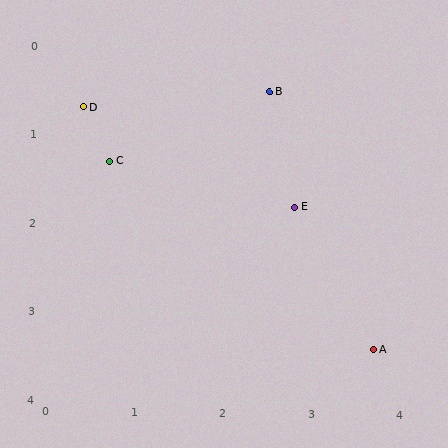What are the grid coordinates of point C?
Point C is at approximately (0.7, 1.3).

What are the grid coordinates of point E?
Point E is at approximately (2.8, 1.8).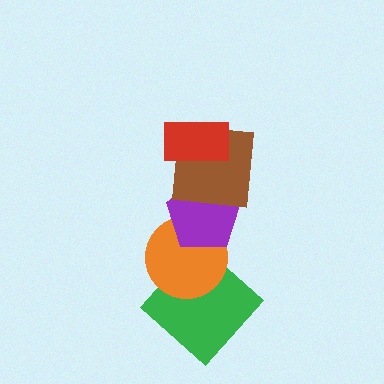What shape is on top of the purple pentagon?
The brown square is on top of the purple pentagon.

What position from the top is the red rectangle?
The red rectangle is 1st from the top.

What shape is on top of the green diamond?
The orange circle is on top of the green diamond.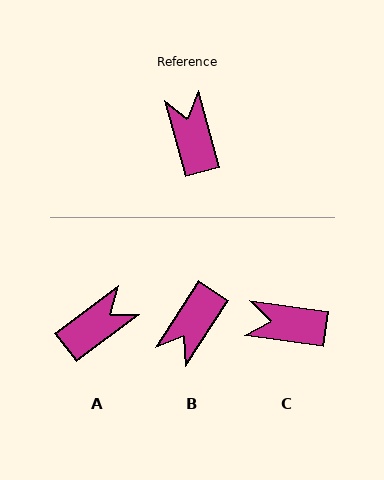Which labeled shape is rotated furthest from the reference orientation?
B, about 131 degrees away.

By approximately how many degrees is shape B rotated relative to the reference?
Approximately 131 degrees counter-clockwise.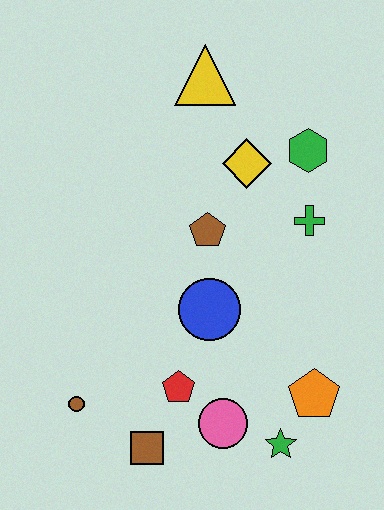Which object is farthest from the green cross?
The brown circle is farthest from the green cross.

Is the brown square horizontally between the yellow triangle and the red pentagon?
No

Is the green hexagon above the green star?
Yes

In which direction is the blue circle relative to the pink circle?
The blue circle is above the pink circle.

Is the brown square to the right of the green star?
No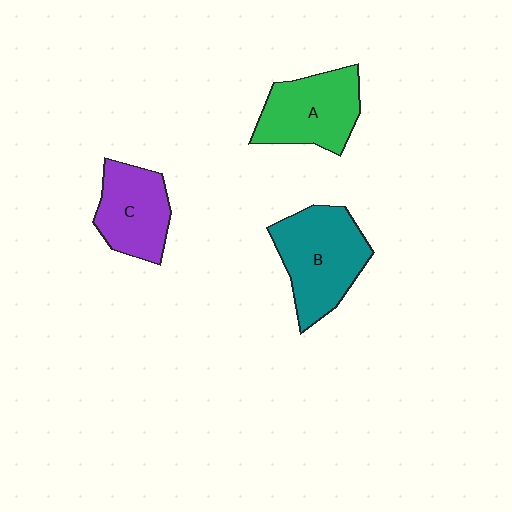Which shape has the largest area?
Shape B (teal).